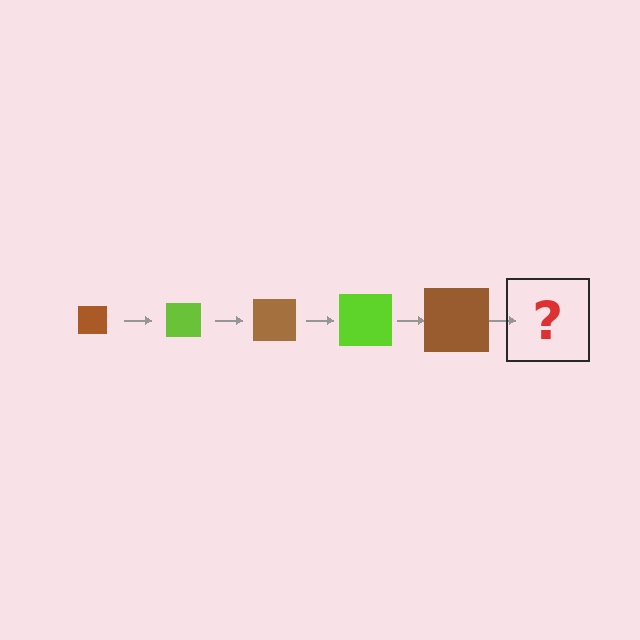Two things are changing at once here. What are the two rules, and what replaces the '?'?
The two rules are that the square grows larger each step and the color cycles through brown and lime. The '?' should be a lime square, larger than the previous one.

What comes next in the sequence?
The next element should be a lime square, larger than the previous one.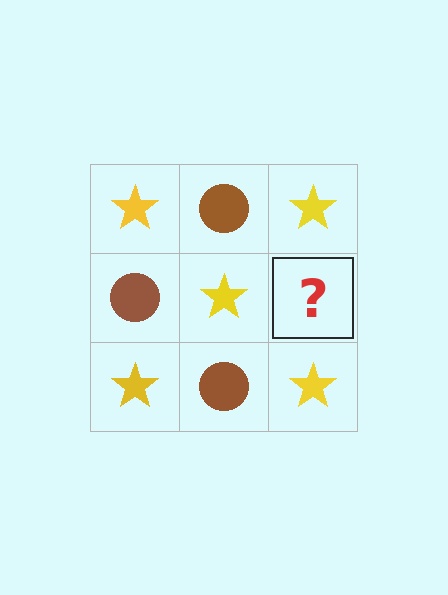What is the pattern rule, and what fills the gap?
The rule is that it alternates yellow star and brown circle in a checkerboard pattern. The gap should be filled with a brown circle.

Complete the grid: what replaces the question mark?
The question mark should be replaced with a brown circle.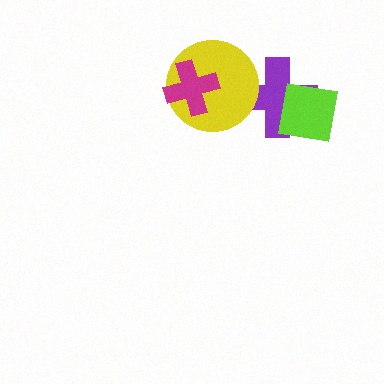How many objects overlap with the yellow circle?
2 objects overlap with the yellow circle.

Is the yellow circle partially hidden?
Yes, it is partially covered by another shape.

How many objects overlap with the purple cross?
2 objects overlap with the purple cross.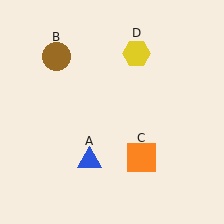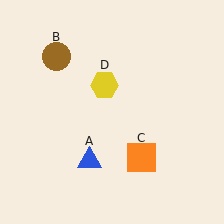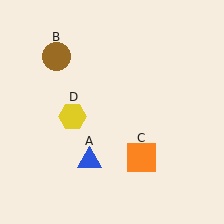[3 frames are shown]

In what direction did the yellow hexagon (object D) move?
The yellow hexagon (object D) moved down and to the left.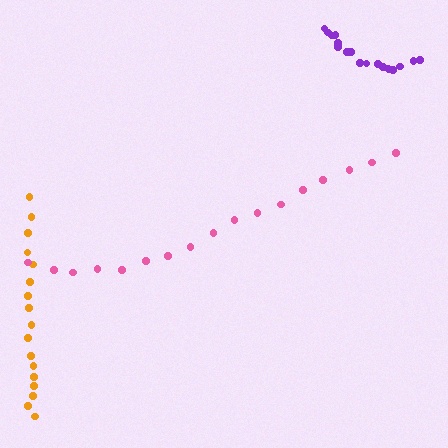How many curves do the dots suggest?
There are 3 distinct paths.